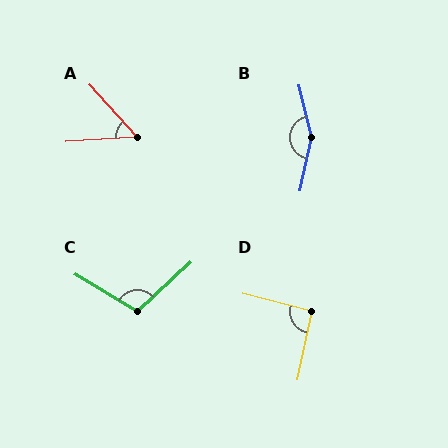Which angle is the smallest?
A, at approximately 51 degrees.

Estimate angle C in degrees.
Approximately 106 degrees.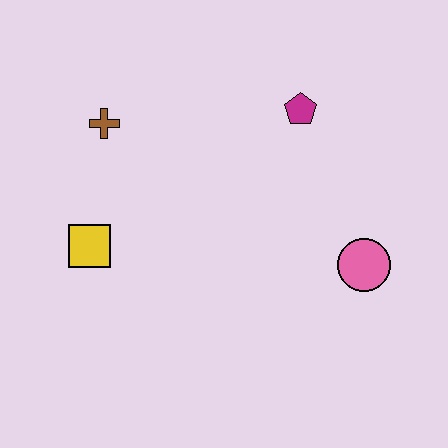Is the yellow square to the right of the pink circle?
No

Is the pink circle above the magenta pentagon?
No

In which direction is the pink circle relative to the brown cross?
The pink circle is to the right of the brown cross.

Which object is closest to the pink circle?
The magenta pentagon is closest to the pink circle.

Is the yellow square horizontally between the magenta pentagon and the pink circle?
No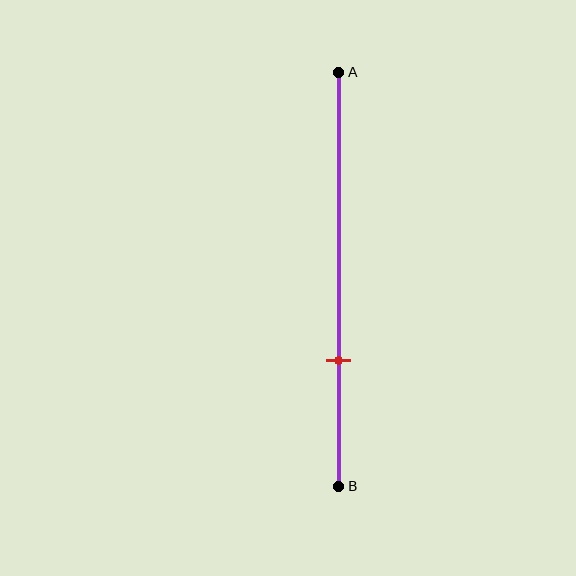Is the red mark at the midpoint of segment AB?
No, the mark is at about 70% from A, not at the 50% midpoint.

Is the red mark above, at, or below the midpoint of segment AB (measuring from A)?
The red mark is below the midpoint of segment AB.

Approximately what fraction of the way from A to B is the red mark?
The red mark is approximately 70% of the way from A to B.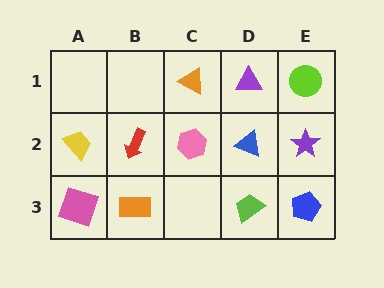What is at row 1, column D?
A purple triangle.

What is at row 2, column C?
A pink hexagon.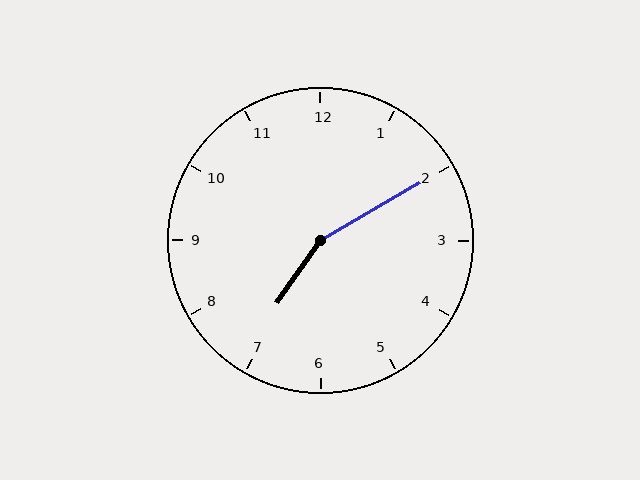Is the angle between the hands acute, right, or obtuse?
It is obtuse.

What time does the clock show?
7:10.